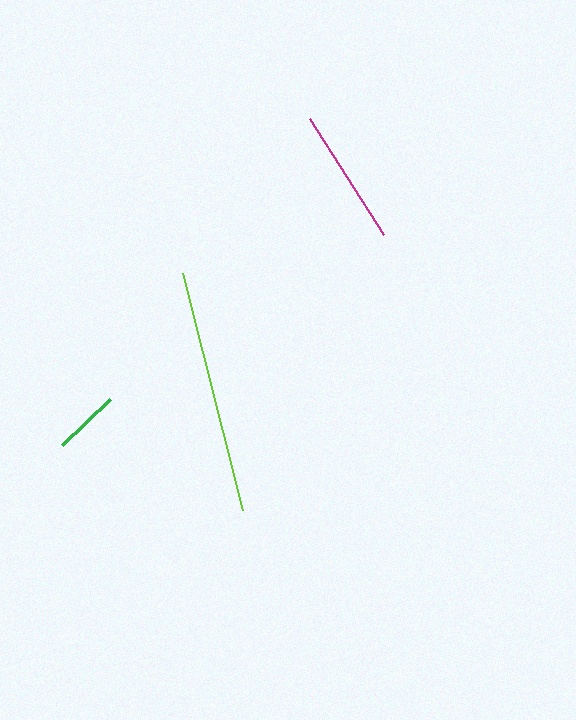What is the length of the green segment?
The green segment is approximately 66 pixels long.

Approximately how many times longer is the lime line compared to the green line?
The lime line is approximately 3.7 times the length of the green line.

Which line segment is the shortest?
The green line is the shortest at approximately 66 pixels.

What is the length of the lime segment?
The lime segment is approximately 245 pixels long.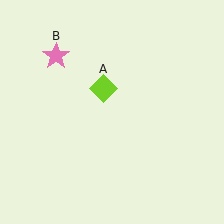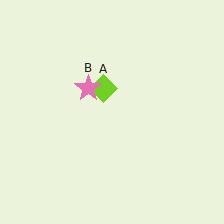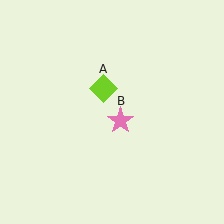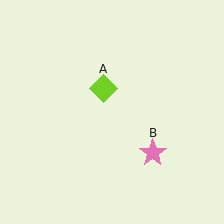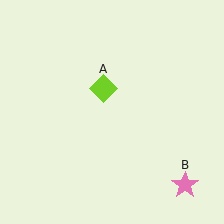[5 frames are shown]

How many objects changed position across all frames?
1 object changed position: pink star (object B).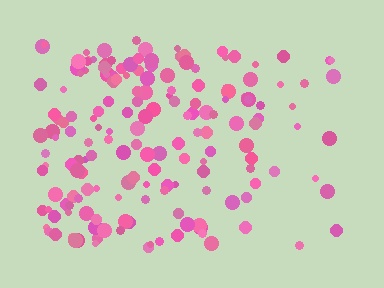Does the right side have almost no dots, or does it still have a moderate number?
Still a moderate number, just noticeably fewer than the left.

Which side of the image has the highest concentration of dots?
The left.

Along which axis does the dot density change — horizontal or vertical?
Horizontal.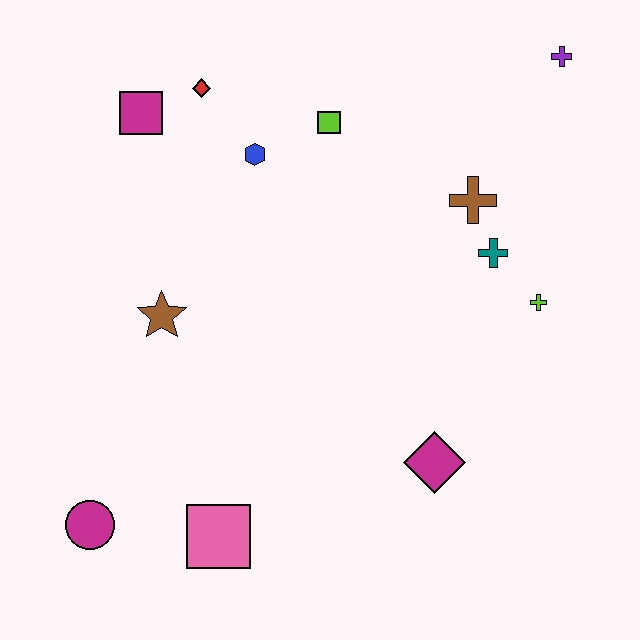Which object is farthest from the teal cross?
The magenta circle is farthest from the teal cross.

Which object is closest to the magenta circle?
The pink square is closest to the magenta circle.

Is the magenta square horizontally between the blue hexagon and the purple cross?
No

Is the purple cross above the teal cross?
Yes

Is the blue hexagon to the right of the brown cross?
No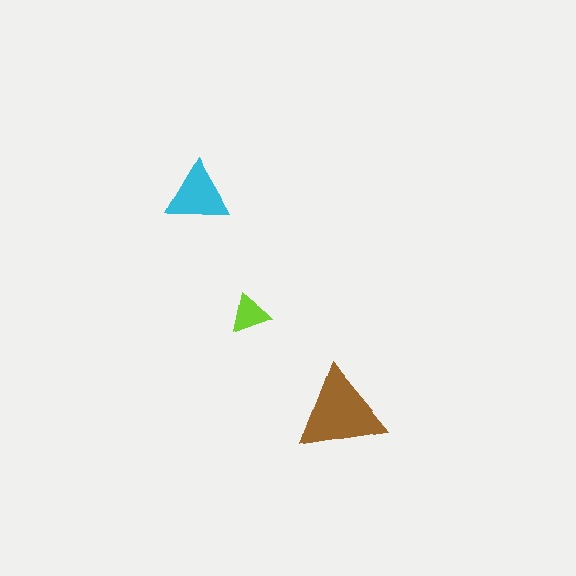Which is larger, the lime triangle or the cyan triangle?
The cyan one.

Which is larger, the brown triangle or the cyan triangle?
The brown one.